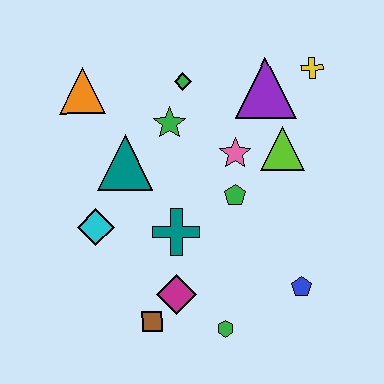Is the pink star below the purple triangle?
Yes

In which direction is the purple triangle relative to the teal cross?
The purple triangle is above the teal cross.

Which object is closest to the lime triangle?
The pink star is closest to the lime triangle.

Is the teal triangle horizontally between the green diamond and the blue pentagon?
No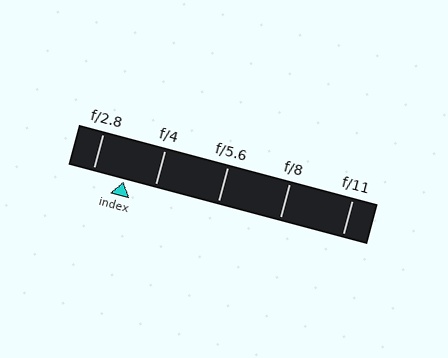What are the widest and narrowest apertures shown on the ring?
The widest aperture shown is f/2.8 and the narrowest is f/11.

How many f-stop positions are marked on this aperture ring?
There are 5 f-stop positions marked.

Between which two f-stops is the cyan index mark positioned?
The index mark is between f/2.8 and f/4.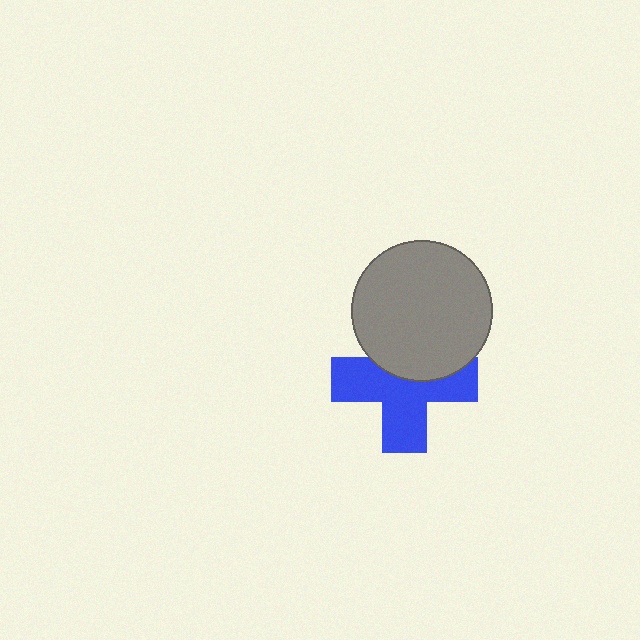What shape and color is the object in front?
The object in front is a gray circle.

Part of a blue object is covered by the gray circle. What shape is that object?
It is a cross.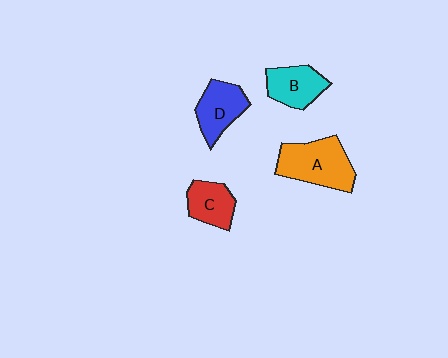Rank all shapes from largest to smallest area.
From largest to smallest: A (orange), D (blue), B (cyan), C (red).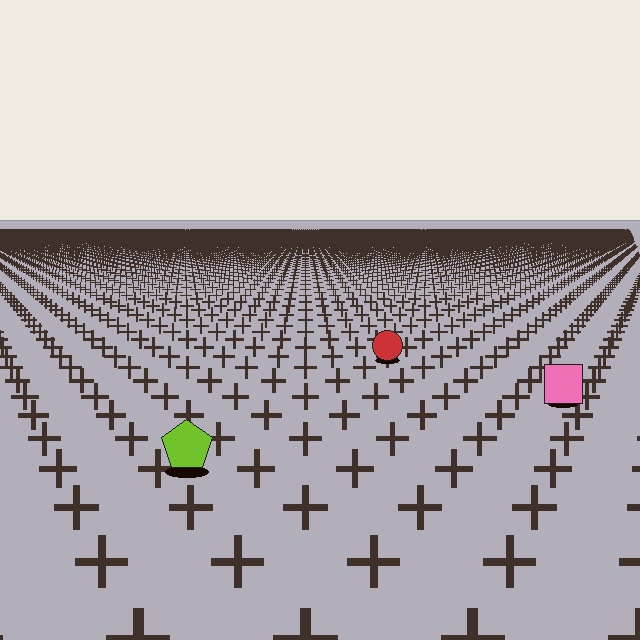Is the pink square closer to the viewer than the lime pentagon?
No. The lime pentagon is closer — you can tell from the texture gradient: the ground texture is coarser near it.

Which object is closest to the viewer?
The lime pentagon is closest. The texture marks near it are larger and more spread out.